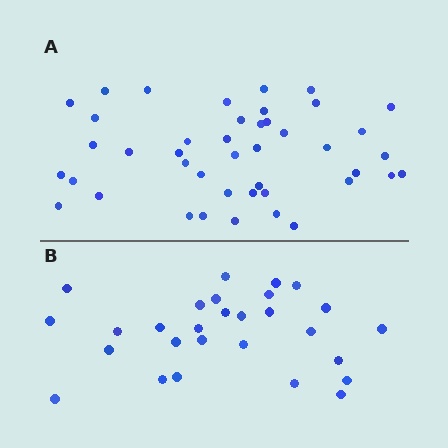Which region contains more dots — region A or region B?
Region A (the top region) has more dots.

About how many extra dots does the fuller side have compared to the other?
Region A has approximately 15 more dots than region B.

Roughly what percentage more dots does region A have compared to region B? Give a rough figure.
About 55% more.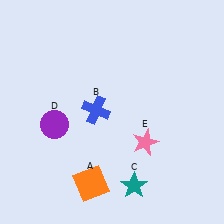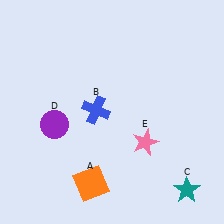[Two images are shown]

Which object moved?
The teal star (C) moved right.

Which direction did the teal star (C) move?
The teal star (C) moved right.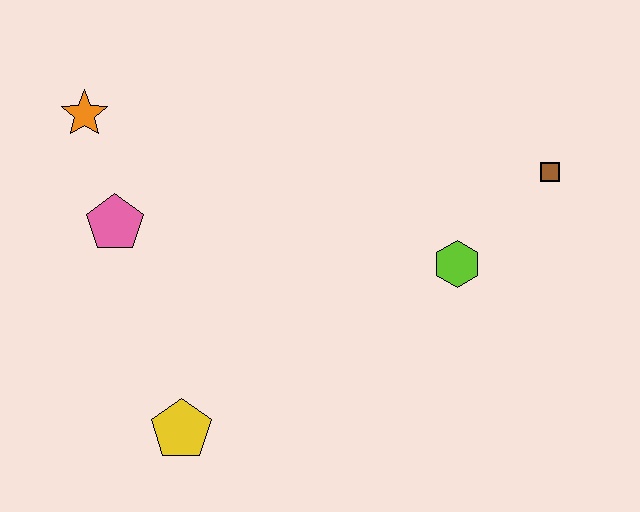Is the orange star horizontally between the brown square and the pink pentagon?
No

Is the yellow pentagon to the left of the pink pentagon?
No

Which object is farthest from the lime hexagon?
The orange star is farthest from the lime hexagon.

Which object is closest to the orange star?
The pink pentagon is closest to the orange star.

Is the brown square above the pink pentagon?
Yes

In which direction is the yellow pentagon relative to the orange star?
The yellow pentagon is below the orange star.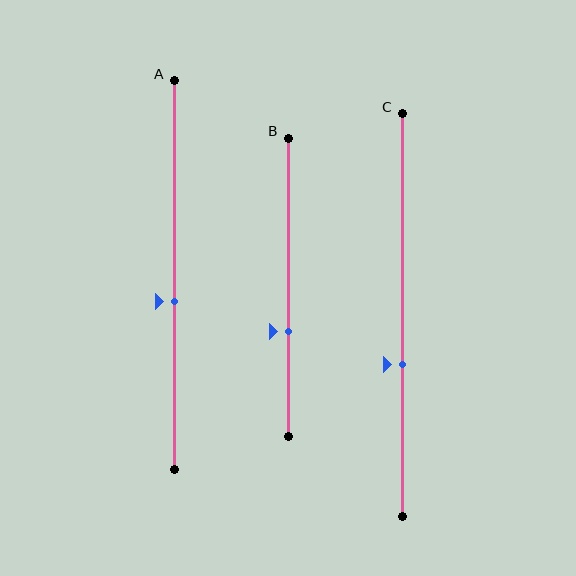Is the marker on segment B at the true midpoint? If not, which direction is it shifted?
No, the marker on segment B is shifted downward by about 15% of the segment length.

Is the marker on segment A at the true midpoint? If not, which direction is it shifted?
No, the marker on segment A is shifted downward by about 7% of the segment length.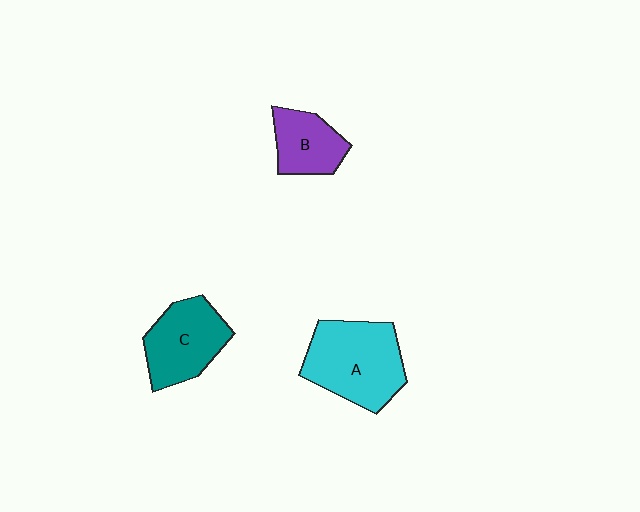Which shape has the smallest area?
Shape B (purple).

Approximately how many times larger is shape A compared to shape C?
Approximately 1.3 times.